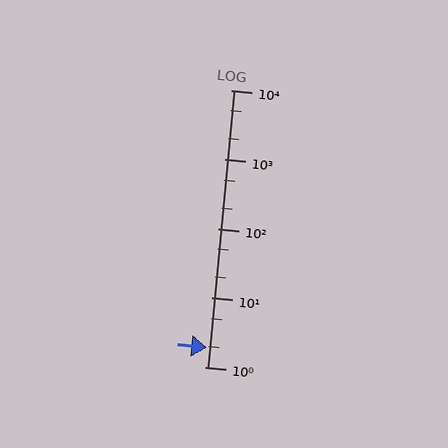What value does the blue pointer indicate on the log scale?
The pointer indicates approximately 1.9.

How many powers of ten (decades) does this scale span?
The scale spans 4 decades, from 1 to 10000.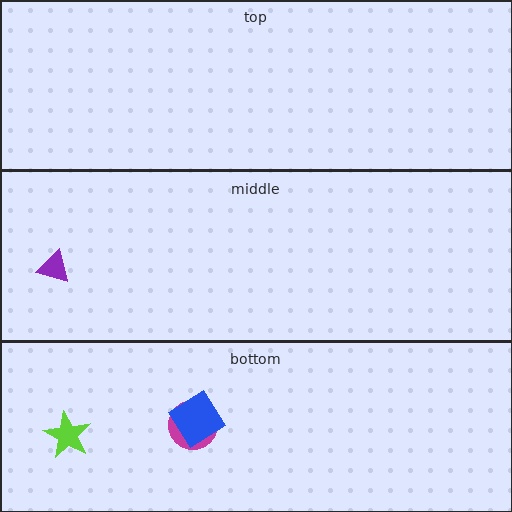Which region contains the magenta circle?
The bottom region.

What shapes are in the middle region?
The purple triangle.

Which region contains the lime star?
The bottom region.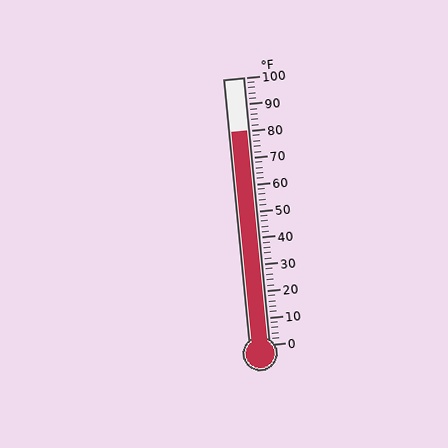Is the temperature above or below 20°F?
The temperature is above 20°F.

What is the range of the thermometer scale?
The thermometer scale ranges from 0°F to 100°F.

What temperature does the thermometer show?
The thermometer shows approximately 80°F.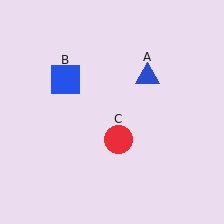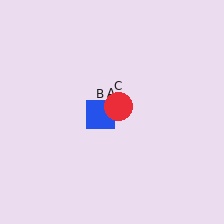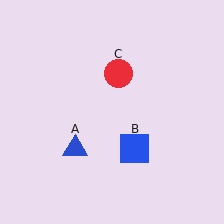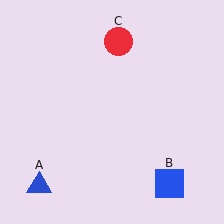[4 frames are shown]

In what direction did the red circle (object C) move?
The red circle (object C) moved up.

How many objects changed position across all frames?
3 objects changed position: blue triangle (object A), blue square (object B), red circle (object C).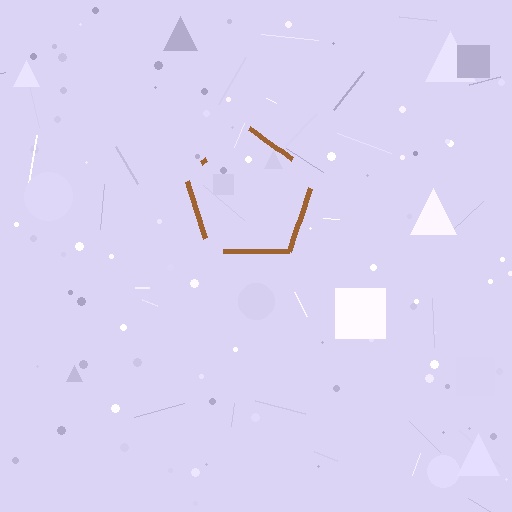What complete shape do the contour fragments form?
The contour fragments form a pentagon.